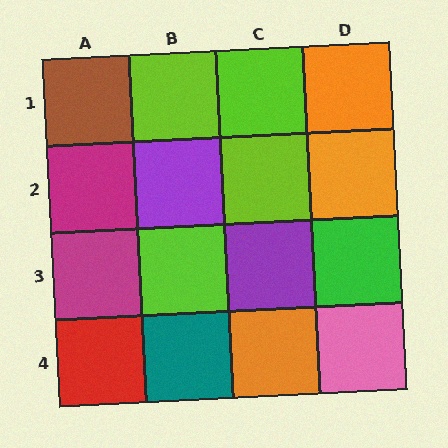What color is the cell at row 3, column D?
Green.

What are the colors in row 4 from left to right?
Red, teal, orange, pink.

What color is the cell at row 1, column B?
Lime.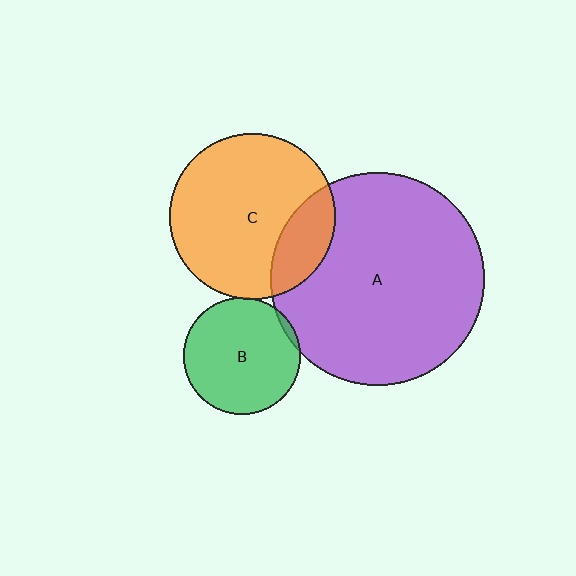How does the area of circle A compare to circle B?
Approximately 3.3 times.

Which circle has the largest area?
Circle A (purple).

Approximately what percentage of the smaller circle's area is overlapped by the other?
Approximately 5%.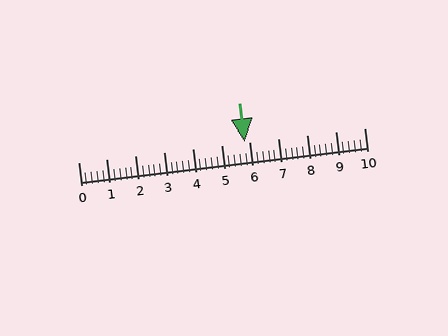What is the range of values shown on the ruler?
The ruler shows values from 0 to 10.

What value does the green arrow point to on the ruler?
The green arrow points to approximately 5.8.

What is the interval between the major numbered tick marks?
The major tick marks are spaced 1 units apart.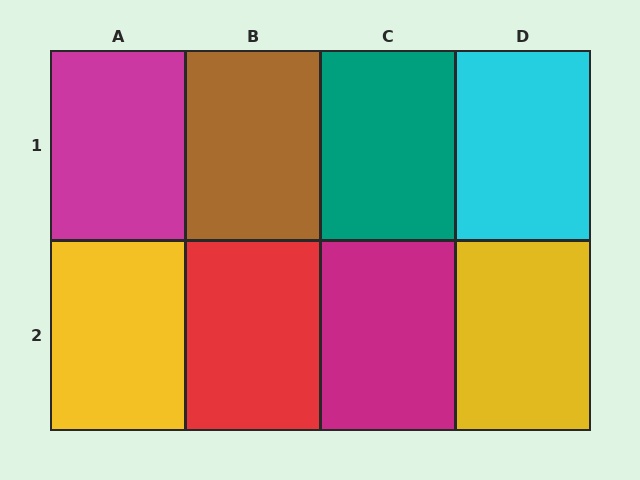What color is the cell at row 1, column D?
Cyan.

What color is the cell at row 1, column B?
Brown.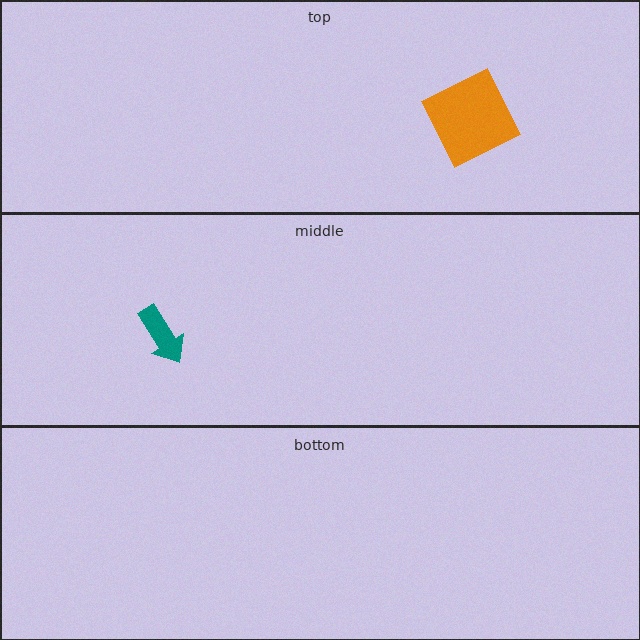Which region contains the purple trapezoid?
The top region.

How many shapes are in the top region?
2.